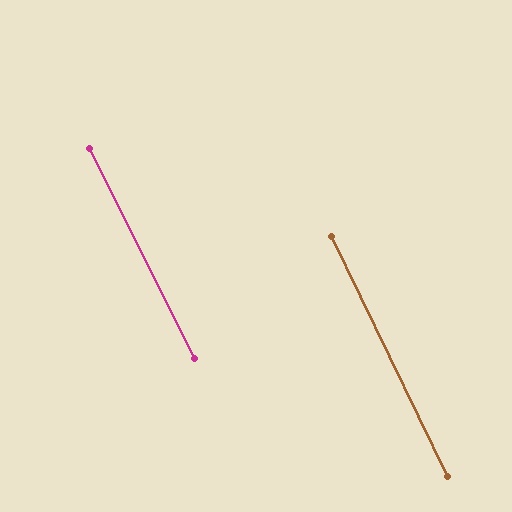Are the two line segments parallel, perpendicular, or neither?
Parallel — their directions differ by only 0.4°.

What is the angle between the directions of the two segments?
Approximately 0 degrees.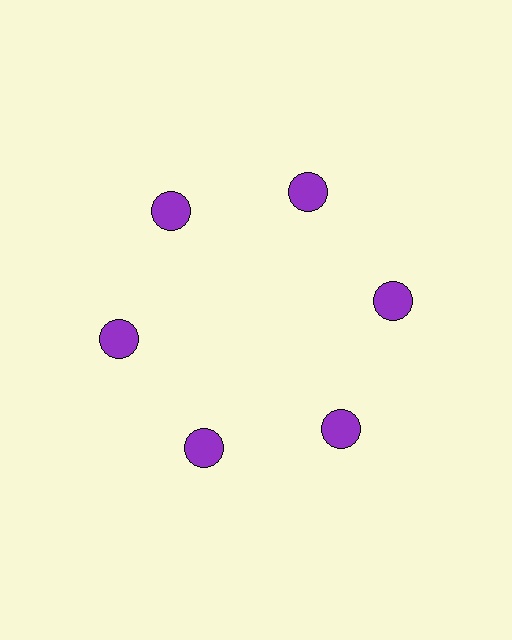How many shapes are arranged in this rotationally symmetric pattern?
There are 6 shapes, arranged in 6 groups of 1.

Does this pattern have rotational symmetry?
Yes, this pattern has 6-fold rotational symmetry. It looks the same after rotating 60 degrees around the center.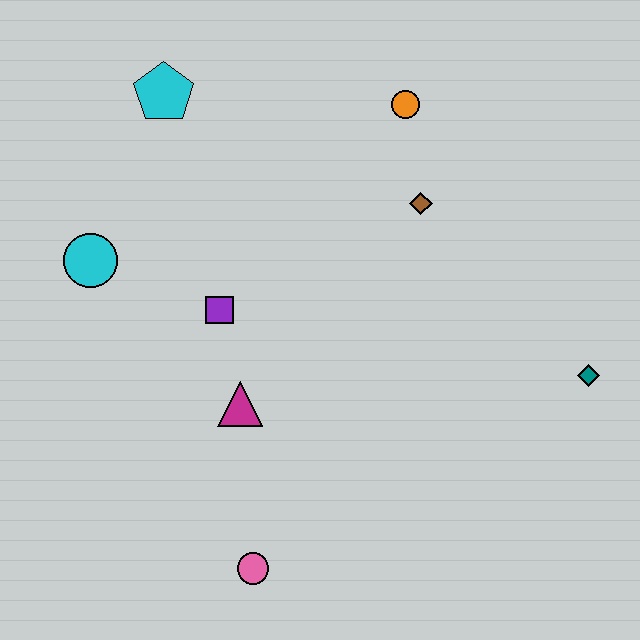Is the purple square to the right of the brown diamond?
No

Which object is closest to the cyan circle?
The purple square is closest to the cyan circle.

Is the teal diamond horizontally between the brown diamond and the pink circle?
No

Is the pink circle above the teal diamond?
No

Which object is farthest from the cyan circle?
The teal diamond is farthest from the cyan circle.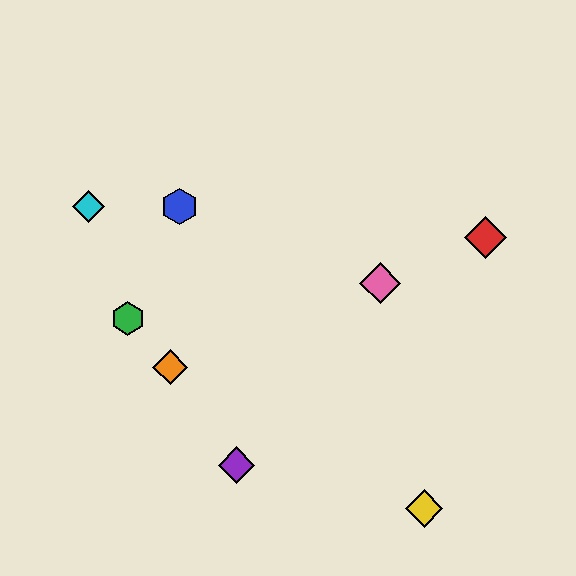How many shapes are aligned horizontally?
2 shapes (the blue hexagon, the cyan diamond) are aligned horizontally.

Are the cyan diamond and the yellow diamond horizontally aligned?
No, the cyan diamond is at y≈207 and the yellow diamond is at y≈508.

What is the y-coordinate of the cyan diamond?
The cyan diamond is at y≈207.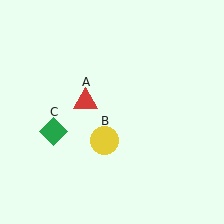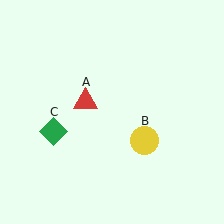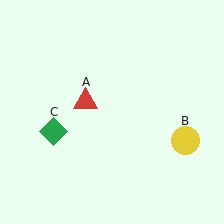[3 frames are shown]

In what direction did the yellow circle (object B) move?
The yellow circle (object B) moved right.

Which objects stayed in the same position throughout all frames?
Red triangle (object A) and green diamond (object C) remained stationary.